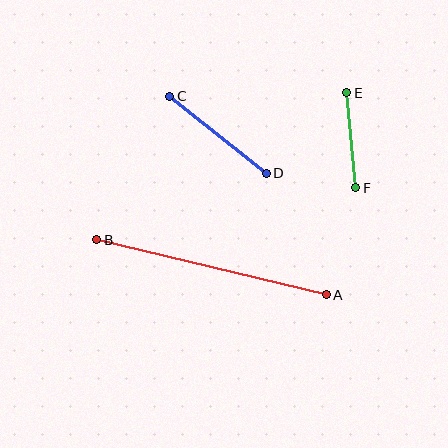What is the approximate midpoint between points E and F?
The midpoint is at approximately (351, 140) pixels.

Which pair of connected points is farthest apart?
Points A and B are farthest apart.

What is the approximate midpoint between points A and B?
The midpoint is at approximately (211, 267) pixels.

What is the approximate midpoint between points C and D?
The midpoint is at approximately (218, 135) pixels.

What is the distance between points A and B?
The distance is approximately 236 pixels.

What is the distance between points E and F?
The distance is approximately 96 pixels.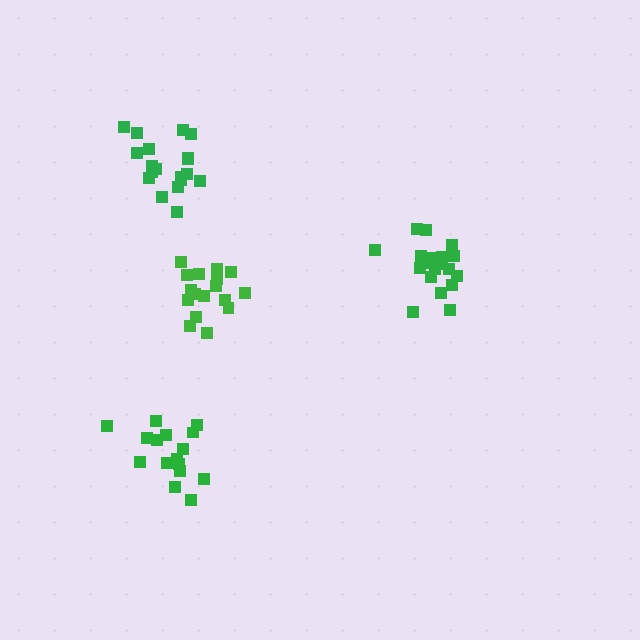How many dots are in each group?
Group 1: 17 dots, Group 2: 16 dots, Group 3: 19 dots, Group 4: 20 dots (72 total).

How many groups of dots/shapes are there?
There are 4 groups.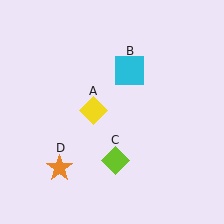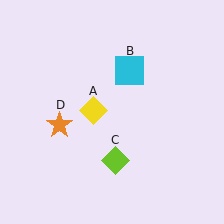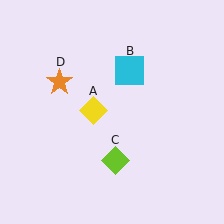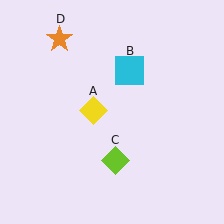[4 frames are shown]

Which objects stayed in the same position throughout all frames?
Yellow diamond (object A) and cyan square (object B) and lime diamond (object C) remained stationary.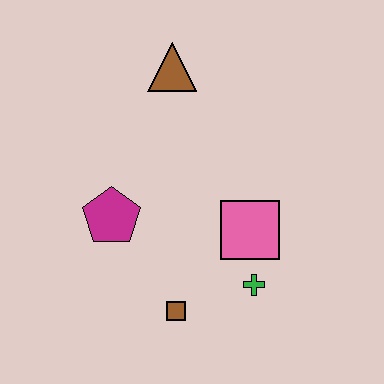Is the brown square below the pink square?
Yes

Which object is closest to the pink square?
The green cross is closest to the pink square.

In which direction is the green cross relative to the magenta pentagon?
The green cross is to the right of the magenta pentagon.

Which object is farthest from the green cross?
The brown triangle is farthest from the green cross.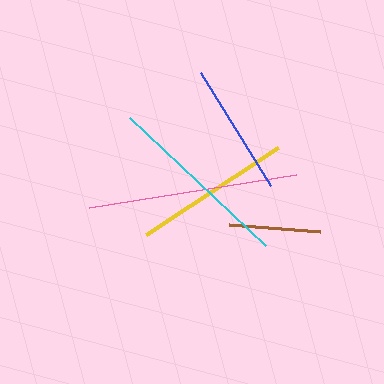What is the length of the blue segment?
The blue segment is approximately 133 pixels long.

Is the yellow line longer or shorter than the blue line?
The yellow line is longer than the blue line.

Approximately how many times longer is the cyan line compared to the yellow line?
The cyan line is approximately 1.2 times the length of the yellow line.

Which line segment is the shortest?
The brown line is the shortest at approximately 91 pixels.